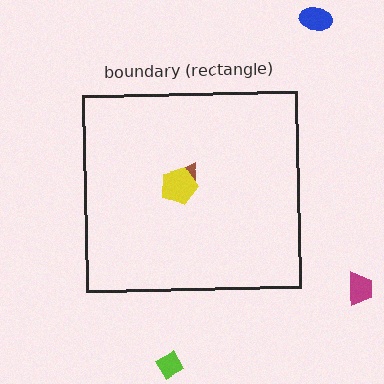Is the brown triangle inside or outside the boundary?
Inside.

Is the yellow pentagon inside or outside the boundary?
Inside.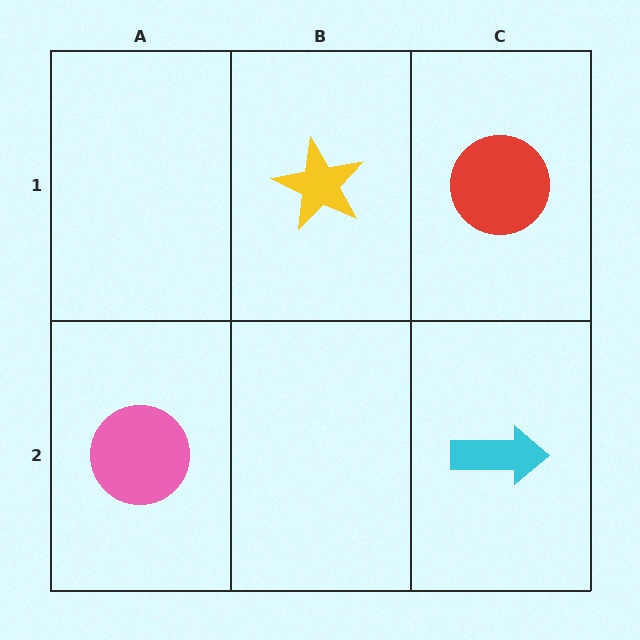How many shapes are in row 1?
2 shapes.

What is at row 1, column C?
A red circle.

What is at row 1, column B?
A yellow star.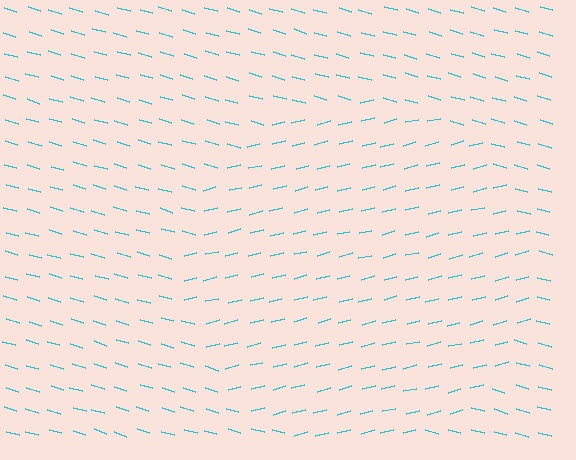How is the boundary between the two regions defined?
The boundary is defined purely by a change in line orientation (approximately 31 degrees difference). All lines are the same color and thickness.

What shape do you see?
I see a circle.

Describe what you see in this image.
The image is filled with small cyan line segments. A circle region in the image has lines oriented differently from the surrounding lines, creating a visible texture boundary.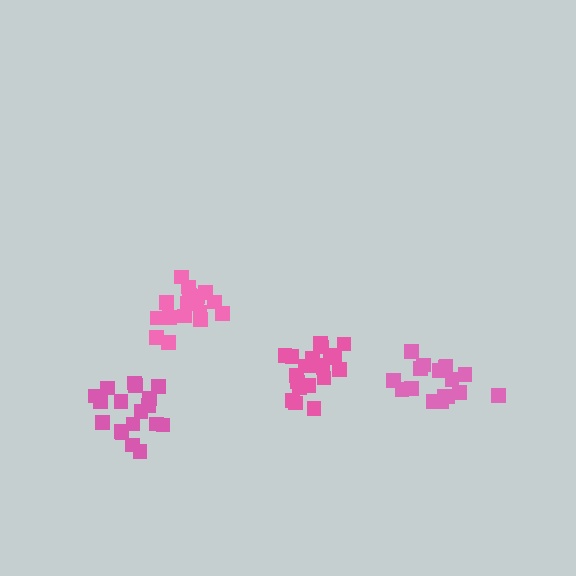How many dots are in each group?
Group 1: 20 dots, Group 2: 18 dots, Group 3: 18 dots, Group 4: 17 dots (73 total).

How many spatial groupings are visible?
There are 4 spatial groupings.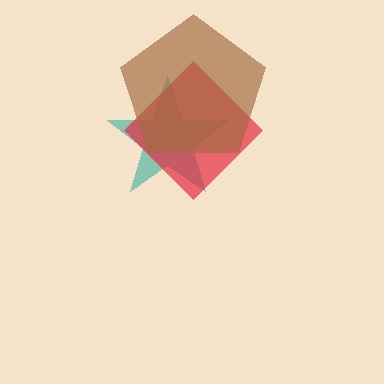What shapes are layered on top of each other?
The layered shapes are: a teal star, a red diamond, a brown pentagon.